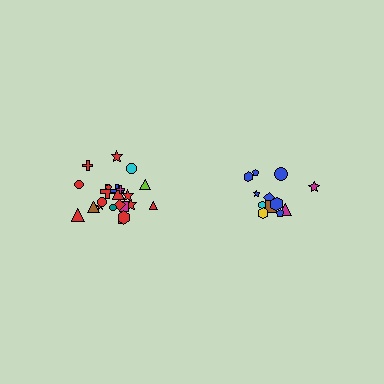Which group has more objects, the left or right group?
The left group.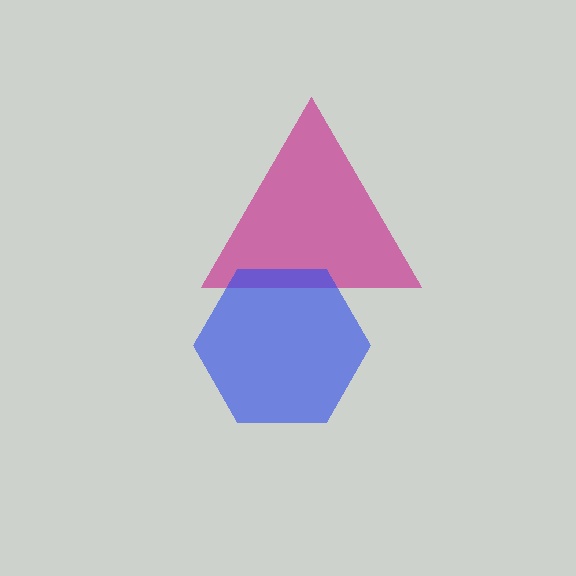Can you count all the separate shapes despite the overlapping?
Yes, there are 2 separate shapes.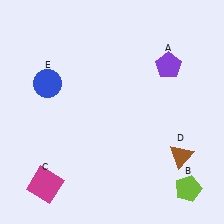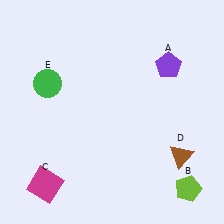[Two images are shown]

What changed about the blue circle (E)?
In Image 1, E is blue. In Image 2, it changed to green.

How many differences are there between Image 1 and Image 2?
There is 1 difference between the two images.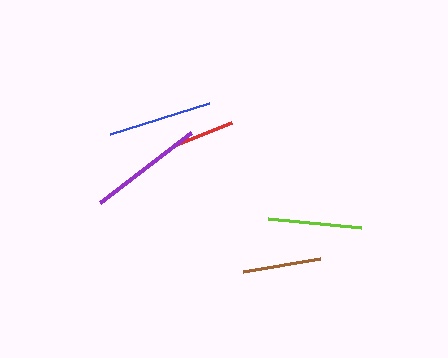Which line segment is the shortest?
The red line is the shortest at approximately 62 pixels.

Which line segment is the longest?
The purple line is the longest at approximately 115 pixels.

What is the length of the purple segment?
The purple segment is approximately 115 pixels long.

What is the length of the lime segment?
The lime segment is approximately 93 pixels long.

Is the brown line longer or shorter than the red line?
The brown line is longer than the red line.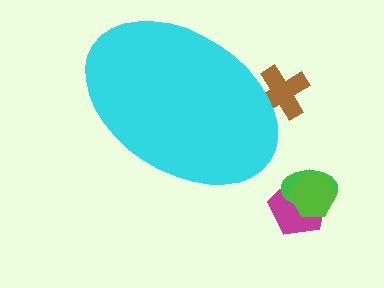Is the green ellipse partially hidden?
No, the green ellipse is fully visible.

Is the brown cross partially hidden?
Yes, the brown cross is partially hidden behind the cyan ellipse.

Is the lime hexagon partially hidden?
No, the lime hexagon is fully visible.